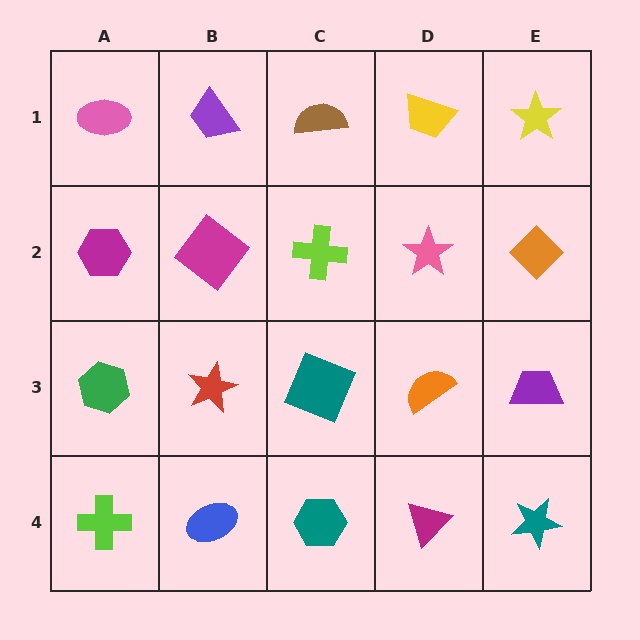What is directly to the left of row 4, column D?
A teal hexagon.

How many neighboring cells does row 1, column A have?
2.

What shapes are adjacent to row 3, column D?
A pink star (row 2, column D), a magenta triangle (row 4, column D), a teal square (row 3, column C), a purple trapezoid (row 3, column E).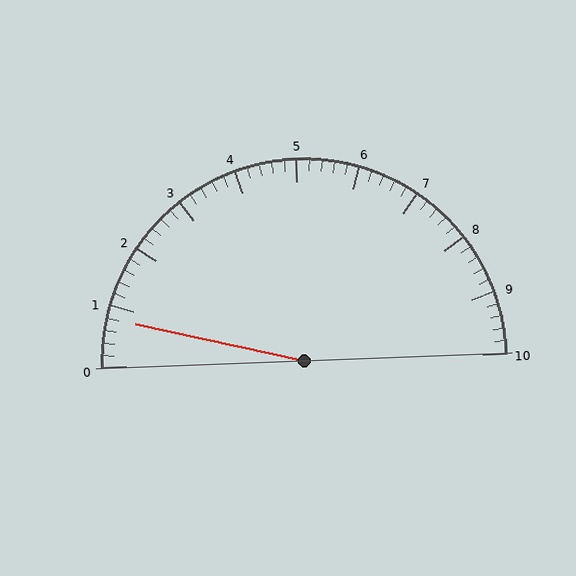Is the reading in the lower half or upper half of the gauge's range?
The reading is in the lower half of the range (0 to 10).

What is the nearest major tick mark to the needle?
The nearest major tick mark is 1.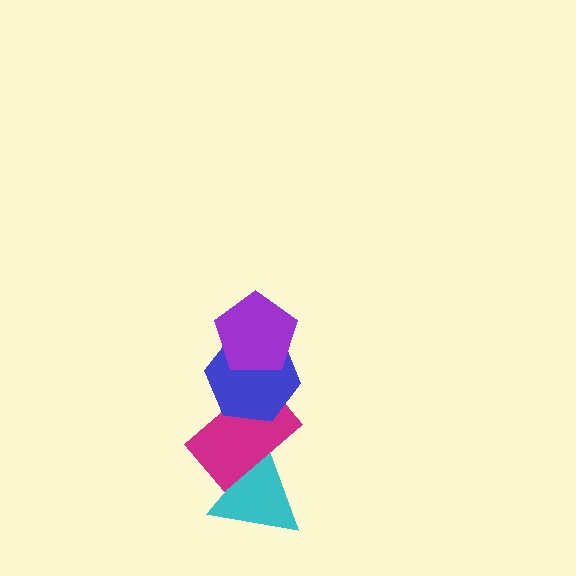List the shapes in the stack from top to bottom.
From top to bottom: the purple pentagon, the blue hexagon, the magenta rectangle, the cyan triangle.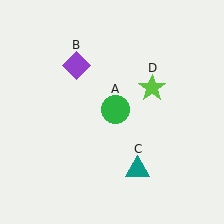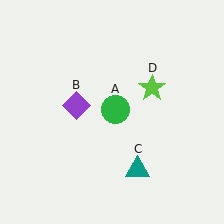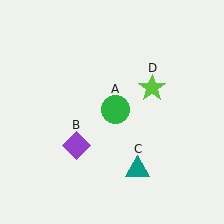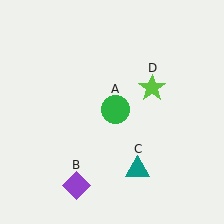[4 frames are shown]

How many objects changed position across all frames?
1 object changed position: purple diamond (object B).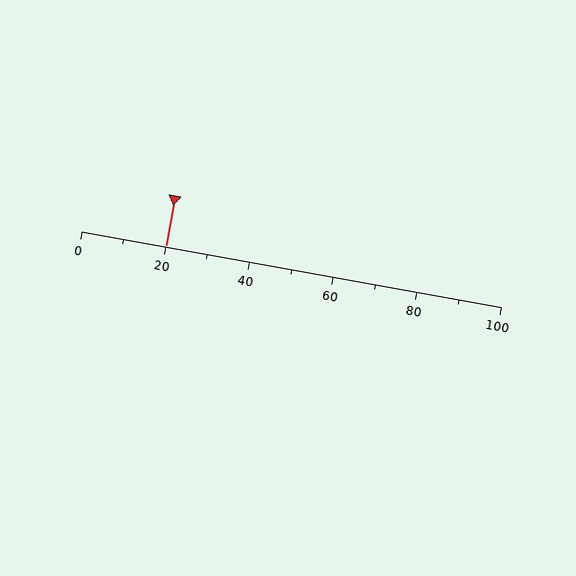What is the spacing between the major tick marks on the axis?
The major ticks are spaced 20 apart.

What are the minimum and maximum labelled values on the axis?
The axis runs from 0 to 100.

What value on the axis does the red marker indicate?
The marker indicates approximately 20.